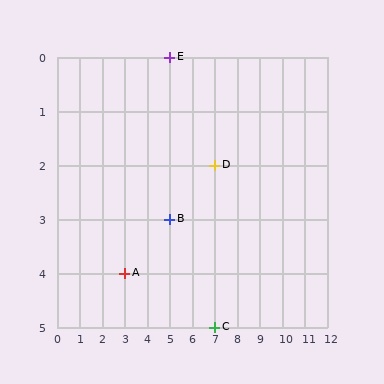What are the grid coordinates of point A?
Point A is at grid coordinates (3, 4).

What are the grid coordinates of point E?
Point E is at grid coordinates (5, 0).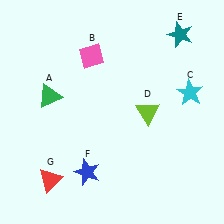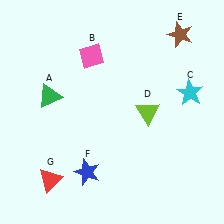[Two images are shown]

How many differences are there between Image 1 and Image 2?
There is 1 difference between the two images.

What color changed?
The star (E) changed from teal in Image 1 to brown in Image 2.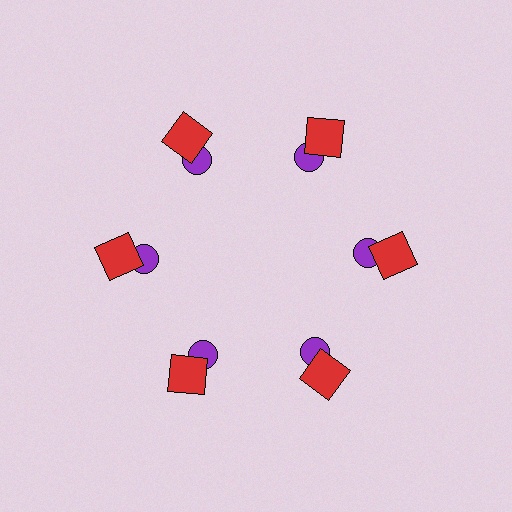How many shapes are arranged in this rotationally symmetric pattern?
There are 12 shapes, arranged in 6 groups of 2.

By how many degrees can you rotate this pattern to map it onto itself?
The pattern maps onto itself every 60 degrees of rotation.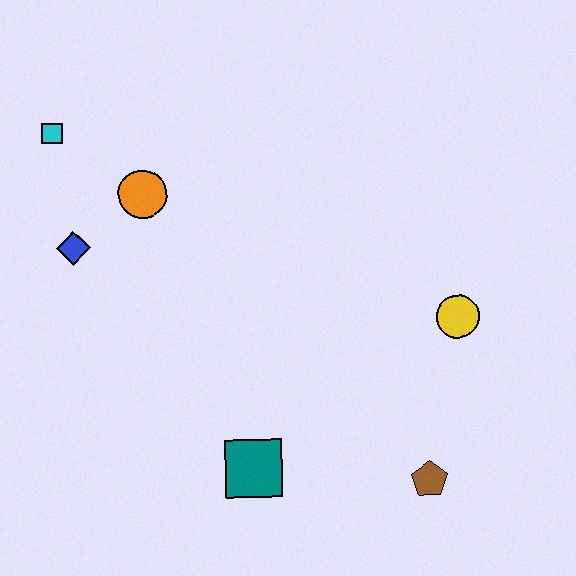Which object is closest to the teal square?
The brown pentagon is closest to the teal square.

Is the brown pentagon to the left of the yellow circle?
Yes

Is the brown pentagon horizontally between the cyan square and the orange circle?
No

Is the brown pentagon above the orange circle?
No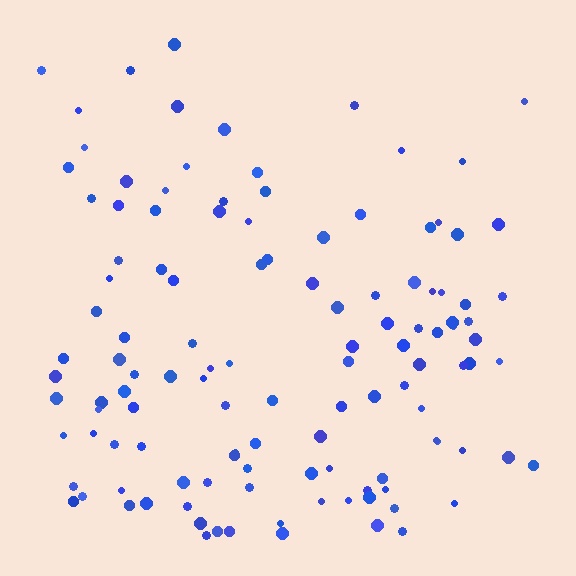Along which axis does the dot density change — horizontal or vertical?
Vertical.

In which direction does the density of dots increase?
From top to bottom, with the bottom side densest.